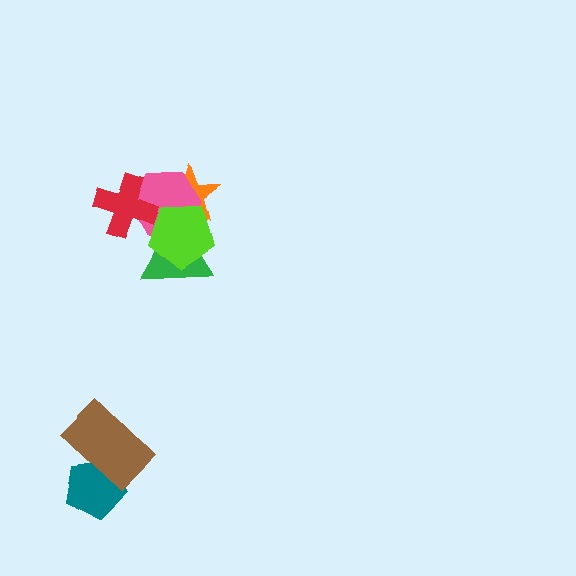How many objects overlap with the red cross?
1 object overlaps with the red cross.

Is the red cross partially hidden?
No, no other shape covers it.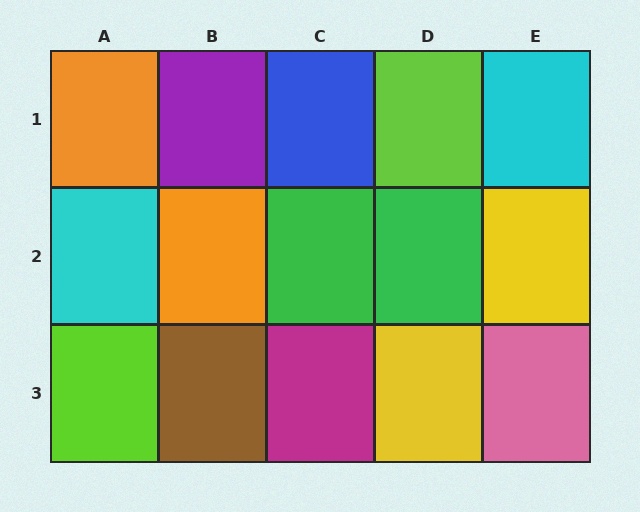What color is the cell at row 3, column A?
Lime.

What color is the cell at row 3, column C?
Magenta.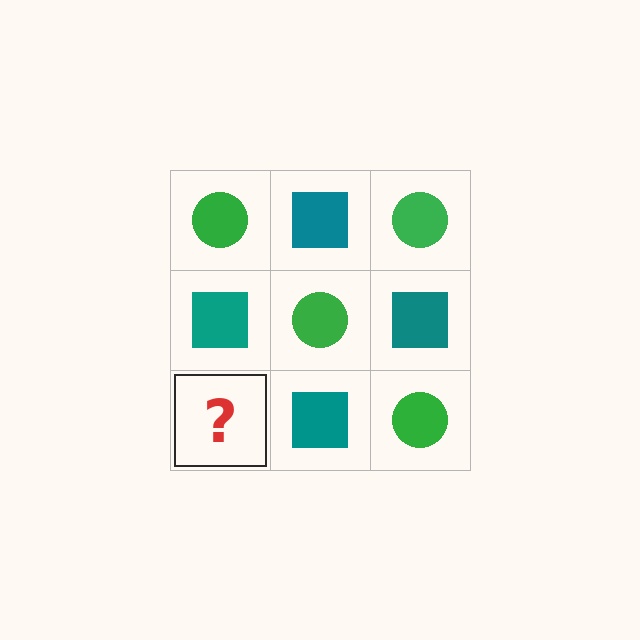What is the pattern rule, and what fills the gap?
The rule is that it alternates green circle and teal square in a checkerboard pattern. The gap should be filled with a green circle.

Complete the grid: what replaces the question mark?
The question mark should be replaced with a green circle.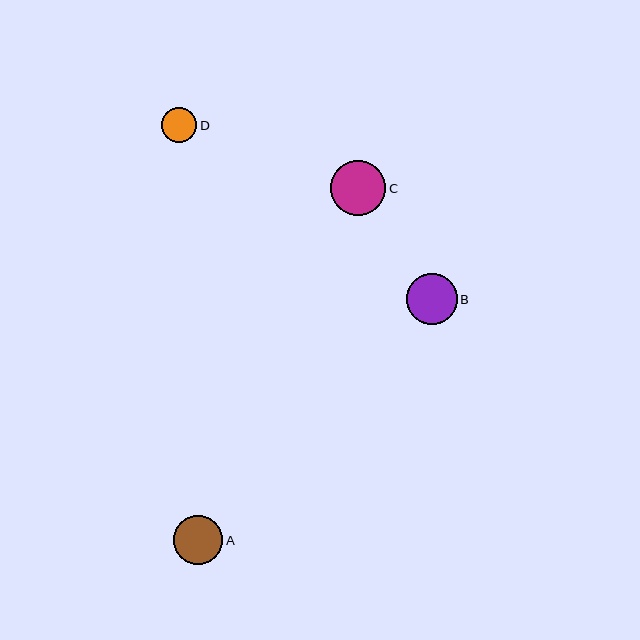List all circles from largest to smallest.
From largest to smallest: C, B, A, D.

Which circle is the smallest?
Circle D is the smallest with a size of approximately 36 pixels.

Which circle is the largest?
Circle C is the largest with a size of approximately 55 pixels.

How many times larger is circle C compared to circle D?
Circle C is approximately 1.5 times the size of circle D.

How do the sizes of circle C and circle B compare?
Circle C and circle B are approximately the same size.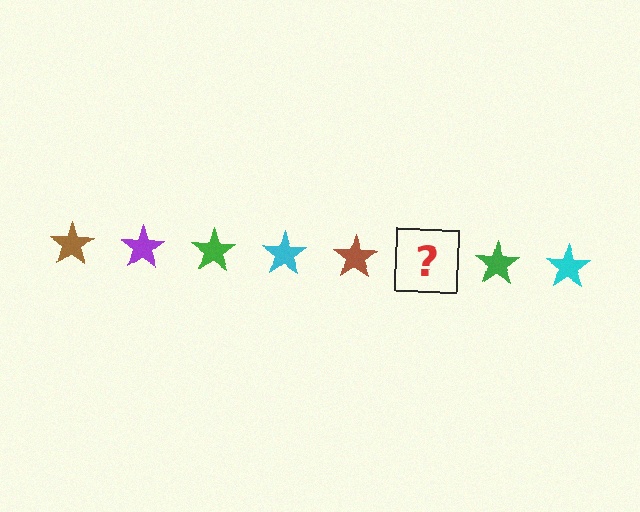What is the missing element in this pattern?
The missing element is a purple star.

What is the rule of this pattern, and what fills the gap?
The rule is that the pattern cycles through brown, purple, green, cyan stars. The gap should be filled with a purple star.